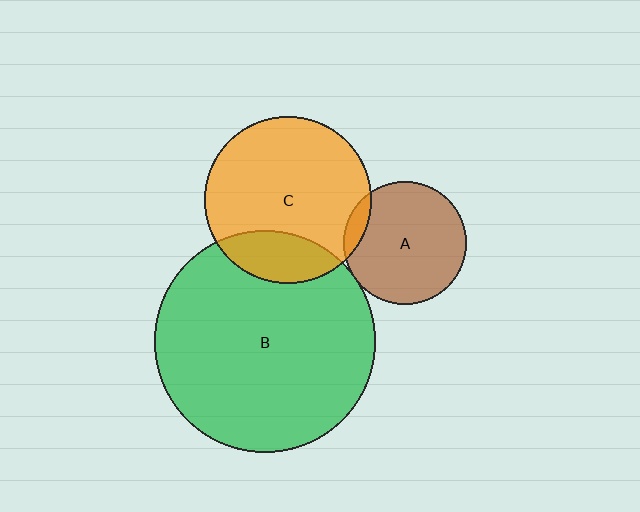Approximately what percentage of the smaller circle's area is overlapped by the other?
Approximately 5%.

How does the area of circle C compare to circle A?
Approximately 1.9 times.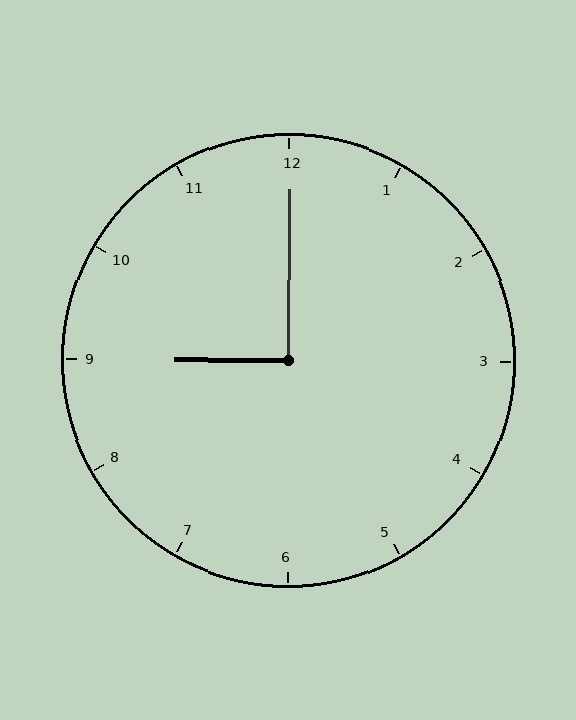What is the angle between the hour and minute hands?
Approximately 90 degrees.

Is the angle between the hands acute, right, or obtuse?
It is right.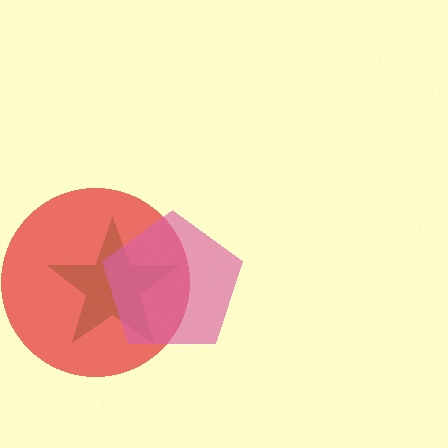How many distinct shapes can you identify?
There are 3 distinct shapes: a green star, a red circle, a pink pentagon.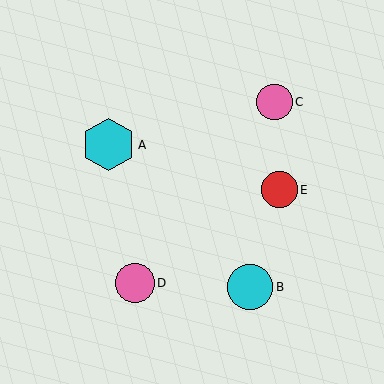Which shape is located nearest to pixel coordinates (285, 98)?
The pink circle (labeled C) at (274, 102) is nearest to that location.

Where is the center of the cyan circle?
The center of the cyan circle is at (250, 287).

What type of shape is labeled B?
Shape B is a cyan circle.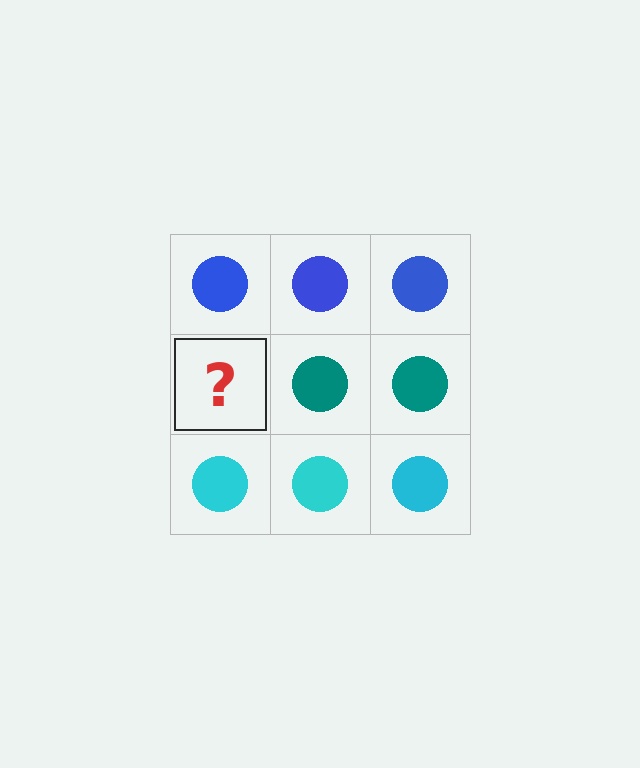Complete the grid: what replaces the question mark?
The question mark should be replaced with a teal circle.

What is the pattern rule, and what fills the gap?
The rule is that each row has a consistent color. The gap should be filled with a teal circle.